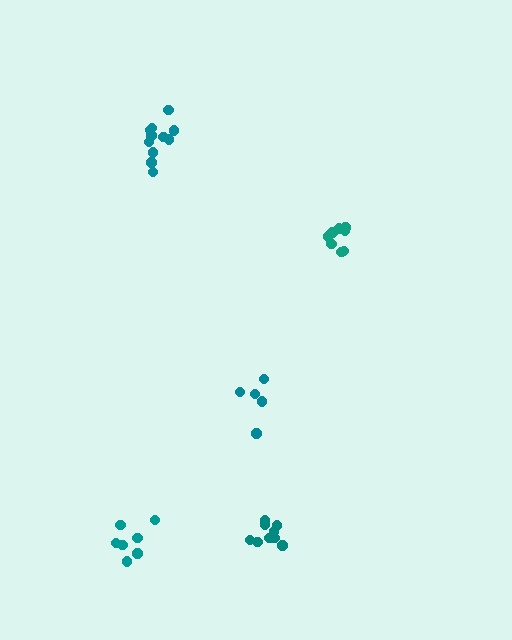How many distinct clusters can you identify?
There are 5 distinct clusters.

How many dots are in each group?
Group 1: 5 dots, Group 2: 8 dots, Group 3: 11 dots, Group 4: 7 dots, Group 5: 9 dots (40 total).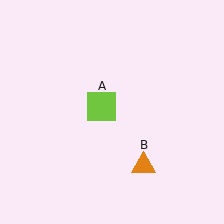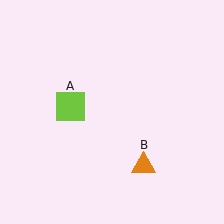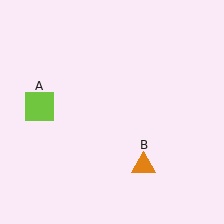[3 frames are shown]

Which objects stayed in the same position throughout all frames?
Orange triangle (object B) remained stationary.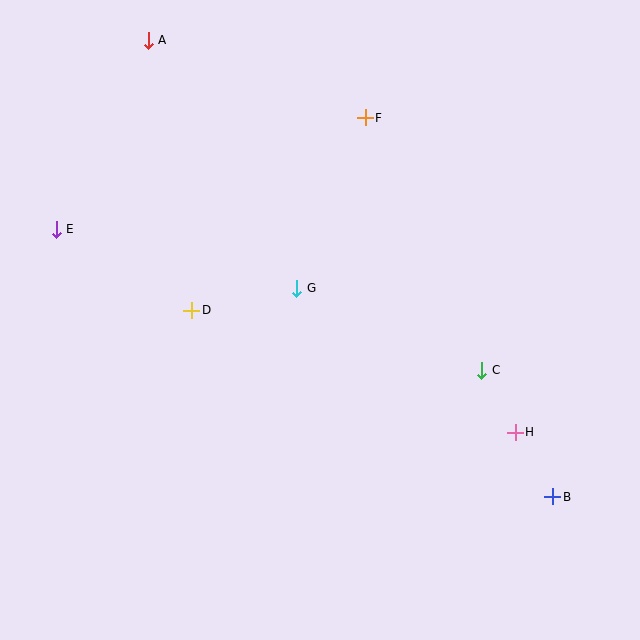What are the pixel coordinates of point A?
Point A is at (148, 40).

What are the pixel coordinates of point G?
Point G is at (297, 288).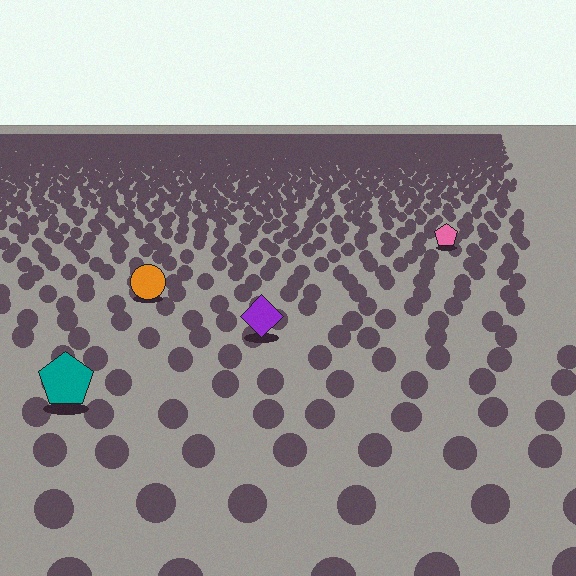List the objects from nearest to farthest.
From nearest to farthest: the teal pentagon, the purple diamond, the orange circle, the pink pentagon.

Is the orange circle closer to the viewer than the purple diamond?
No. The purple diamond is closer — you can tell from the texture gradient: the ground texture is coarser near it.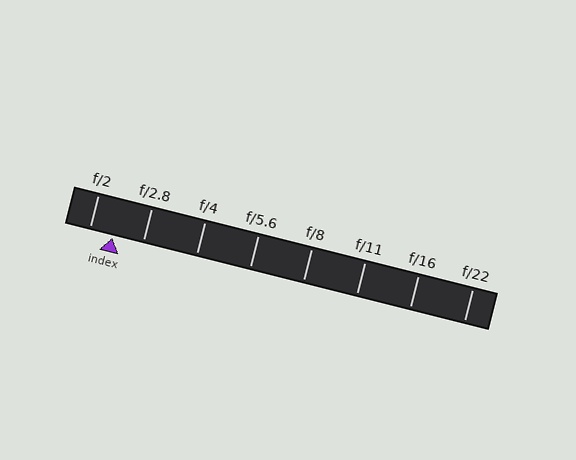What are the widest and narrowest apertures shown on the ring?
The widest aperture shown is f/2 and the narrowest is f/22.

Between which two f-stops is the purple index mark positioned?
The index mark is between f/2 and f/2.8.